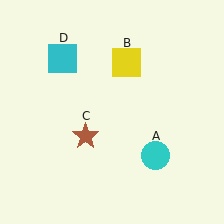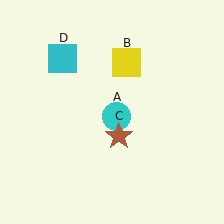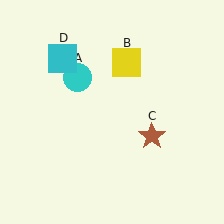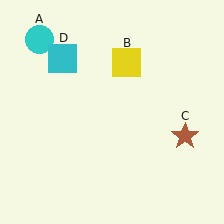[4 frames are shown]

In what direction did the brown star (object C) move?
The brown star (object C) moved right.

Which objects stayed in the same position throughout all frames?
Yellow square (object B) and cyan square (object D) remained stationary.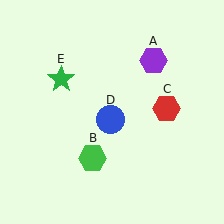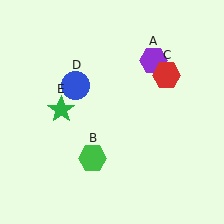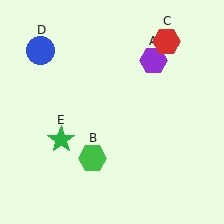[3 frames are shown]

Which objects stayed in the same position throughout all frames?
Purple hexagon (object A) and green hexagon (object B) remained stationary.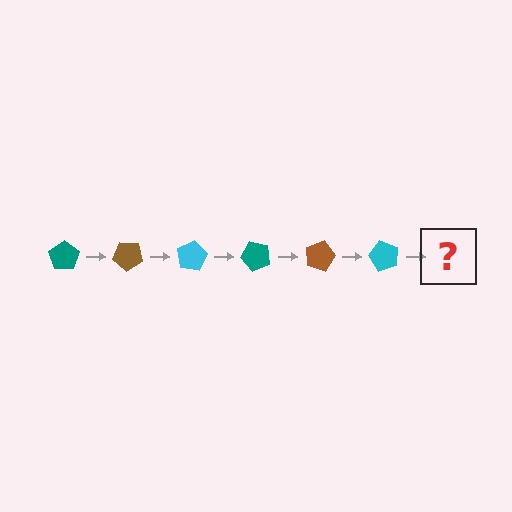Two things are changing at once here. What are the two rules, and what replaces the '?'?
The two rules are that it rotates 40 degrees each step and the color cycles through teal, brown, and cyan. The '?' should be a teal pentagon, rotated 240 degrees from the start.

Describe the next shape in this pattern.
It should be a teal pentagon, rotated 240 degrees from the start.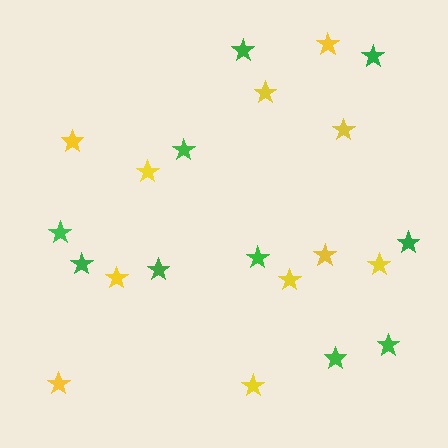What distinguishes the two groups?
There are 2 groups: one group of green stars (10) and one group of yellow stars (11).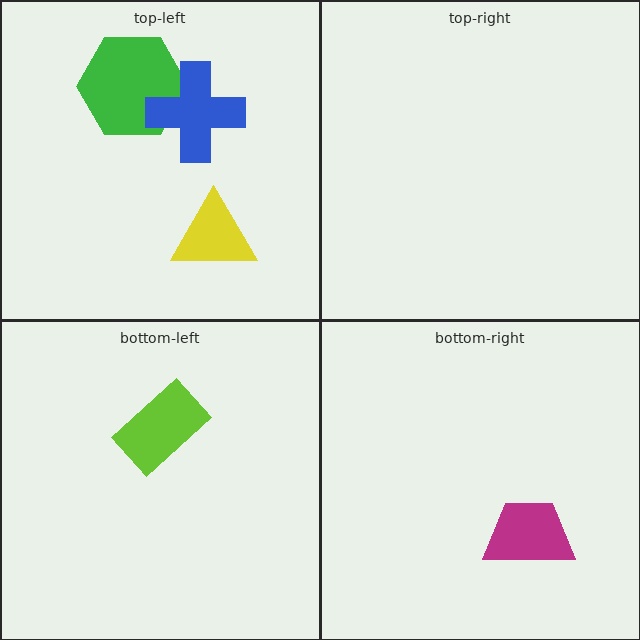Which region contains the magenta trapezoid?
The bottom-right region.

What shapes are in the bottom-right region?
The magenta trapezoid.